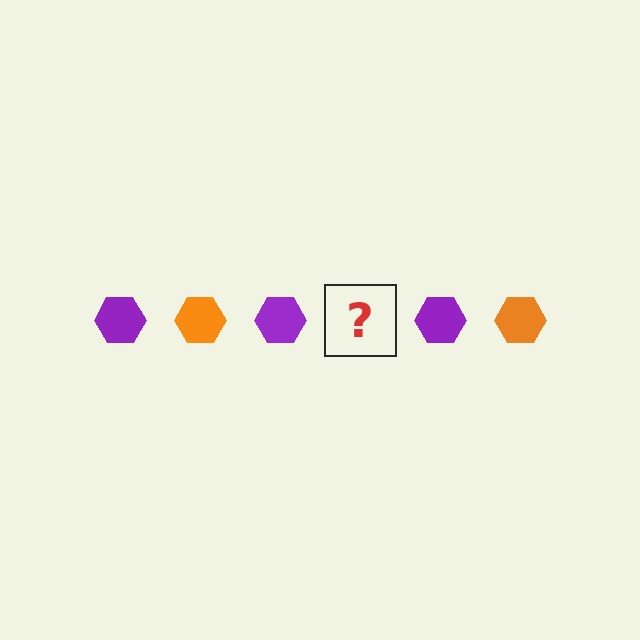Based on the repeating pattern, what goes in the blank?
The blank should be an orange hexagon.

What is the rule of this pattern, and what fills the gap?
The rule is that the pattern cycles through purple, orange hexagons. The gap should be filled with an orange hexagon.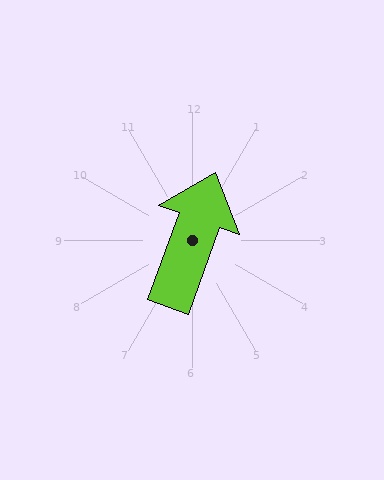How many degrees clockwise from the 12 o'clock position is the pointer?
Approximately 20 degrees.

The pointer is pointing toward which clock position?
Roughly 1 o'clock.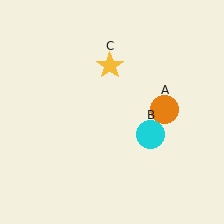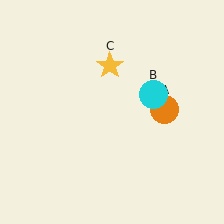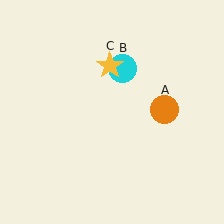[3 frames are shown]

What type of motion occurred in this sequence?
The cyan circle (object B) rotated counterclockwise around the center of the scene.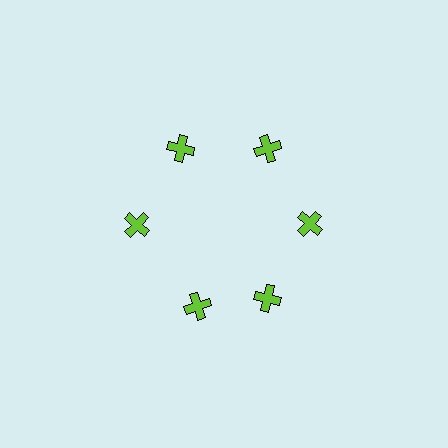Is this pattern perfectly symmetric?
No. The 6 lime crosses are arranged in a ring, but one element near the 7 o'clock position is rotated out of alignment along the ring, breaking the 6-fold rotational symmetry.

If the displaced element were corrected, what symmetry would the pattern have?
It would have 6-fold rotational symmetry — the pattern would map onto itself every 60 degrees.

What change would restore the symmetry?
The symmetry would be restored by rotating it back into even spacing with its neighbors so that all 6 crosses sit at equal angles and equal distance from the center.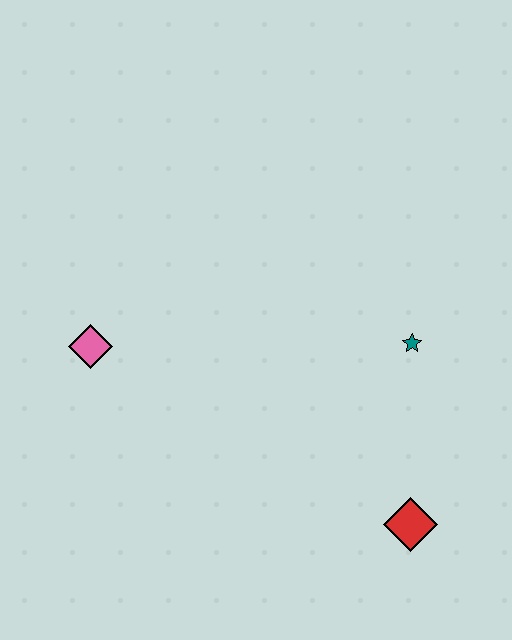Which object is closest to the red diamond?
The teal star is closest to the red diamond.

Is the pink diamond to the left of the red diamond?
Yes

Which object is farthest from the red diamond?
The pink diamond is farthest from the red diamond.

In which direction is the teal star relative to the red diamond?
The teal star is above the red diamond.